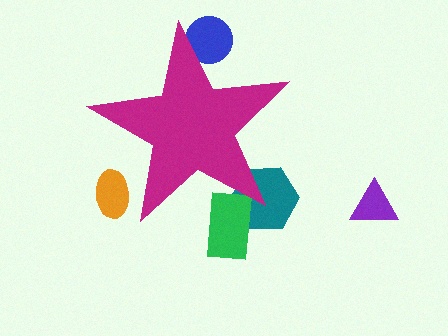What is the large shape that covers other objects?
A magenta star.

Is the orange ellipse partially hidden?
Yes, the orange ellipse is partially hidden behind the magenta star.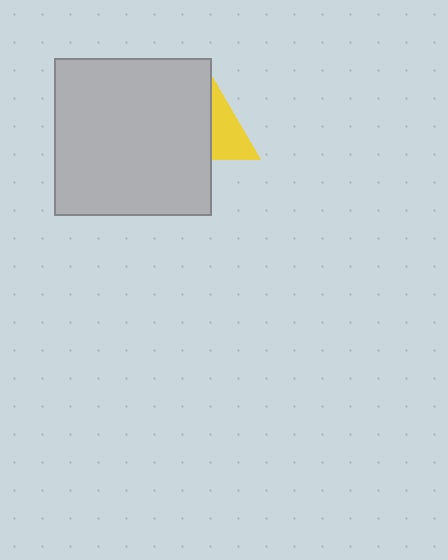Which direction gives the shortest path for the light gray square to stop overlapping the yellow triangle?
Moving left gives the shortest separation.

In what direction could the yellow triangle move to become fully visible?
The yellow triangle could move right. That would shift it out from behind the light gray square entirely.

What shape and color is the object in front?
The object in front is a light gray square.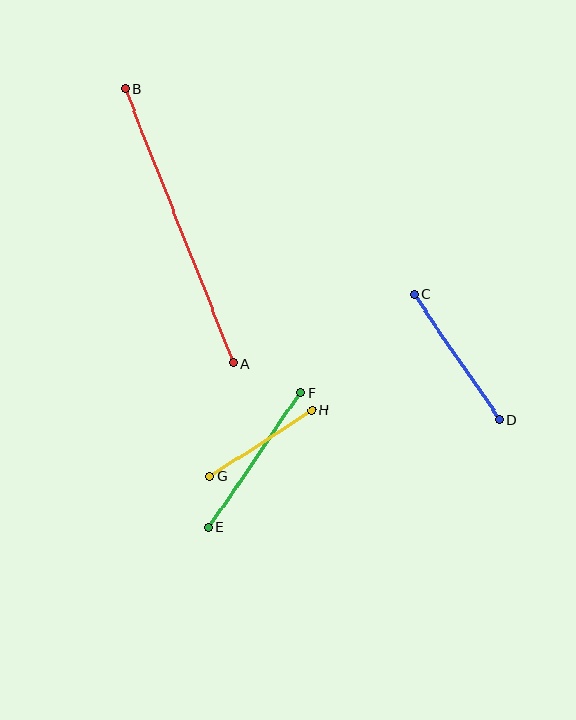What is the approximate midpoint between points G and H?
The midpoint is at approximately (261, 443) pixels.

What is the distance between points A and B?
The distance is approximately 295 pixels.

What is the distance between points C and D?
The distance is approximately 152 pixels.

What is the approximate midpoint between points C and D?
The midpoint is at approximately (457, 357) pixels.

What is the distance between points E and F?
The distance is approximately 163 pixels.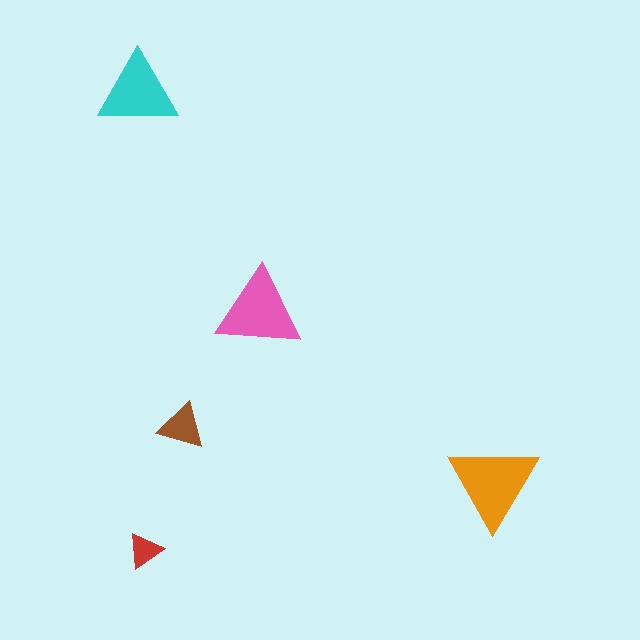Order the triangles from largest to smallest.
the orange one, the pink one, the cyan one, the brown one, the red one.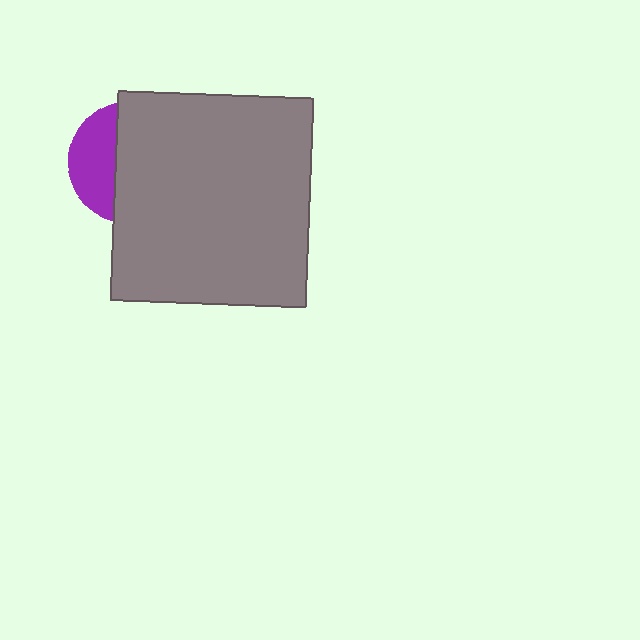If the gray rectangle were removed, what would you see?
You would see the complete purple circle.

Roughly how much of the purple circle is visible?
A small part of it is visible (roughly 36%).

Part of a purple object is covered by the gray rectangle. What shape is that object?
It is a circle.